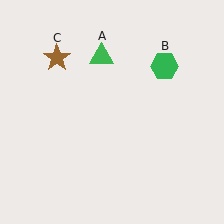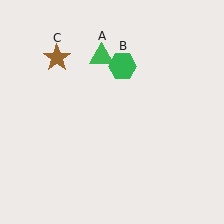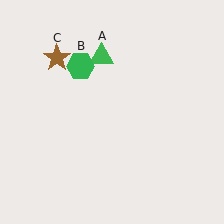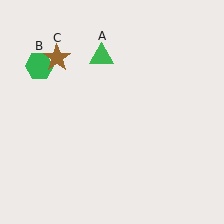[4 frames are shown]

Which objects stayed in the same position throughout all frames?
Green triangle (object A) and brown star (object C) remained stationary.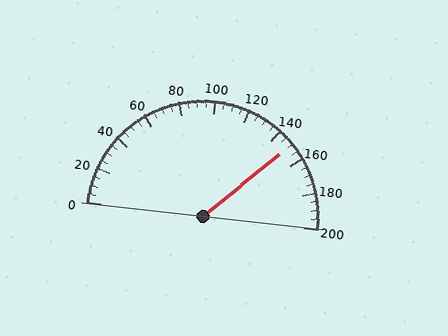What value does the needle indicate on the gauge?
The needle indicates approximately 150.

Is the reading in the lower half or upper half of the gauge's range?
The reading is in the upper half of the range (0 to 200).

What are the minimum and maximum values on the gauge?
The gauge ranges from 0 to 200.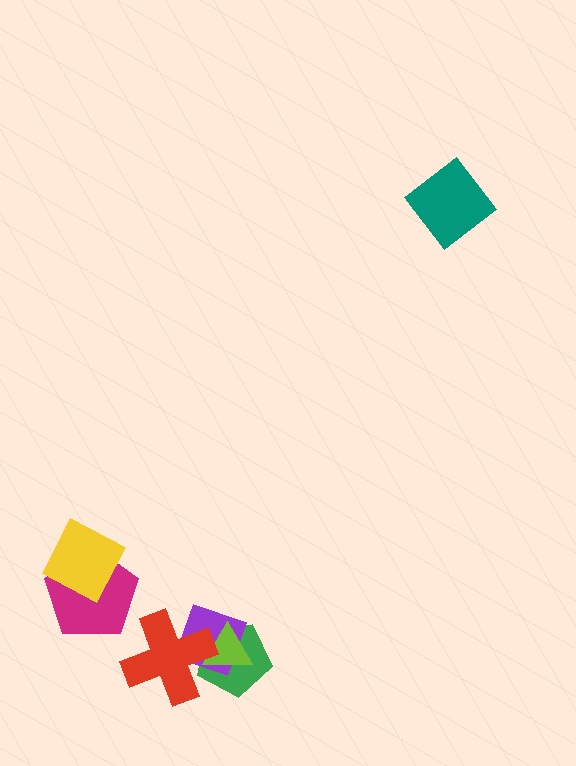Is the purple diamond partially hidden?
Yes, it is partially covered by another shape.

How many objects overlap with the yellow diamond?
1 object overlaps with the yellow diamond.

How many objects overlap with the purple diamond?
3 objects overlap with the purple diamond.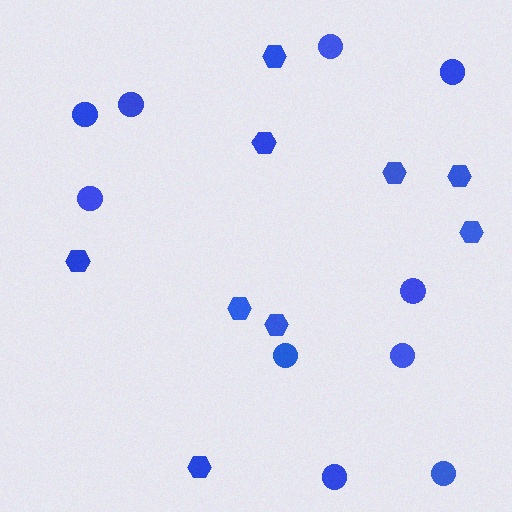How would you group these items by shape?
There are 2 groups: one group of circles (10) and one group of hexagons (9).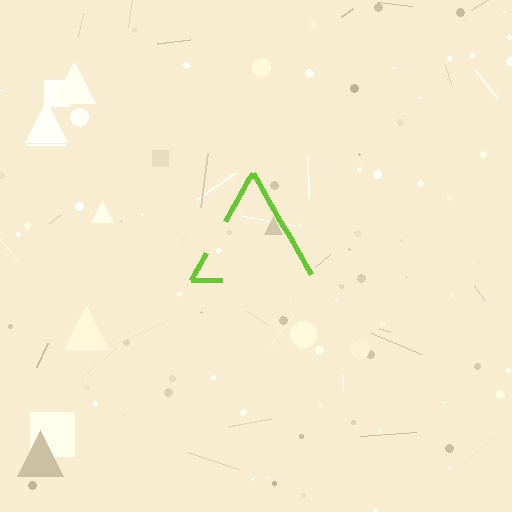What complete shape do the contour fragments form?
The contour fragments form a triangle.